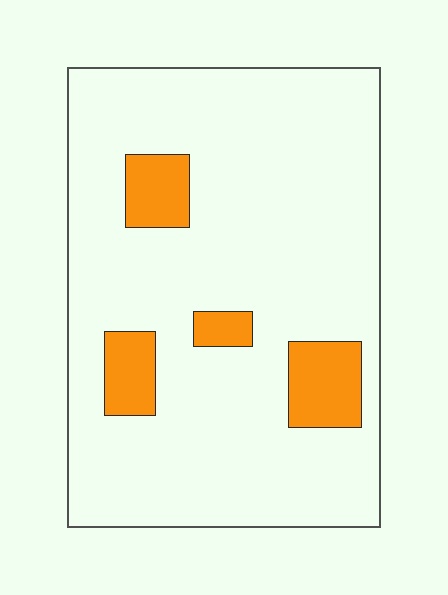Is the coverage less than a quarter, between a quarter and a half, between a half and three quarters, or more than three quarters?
Less than a quarter.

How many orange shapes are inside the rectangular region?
4.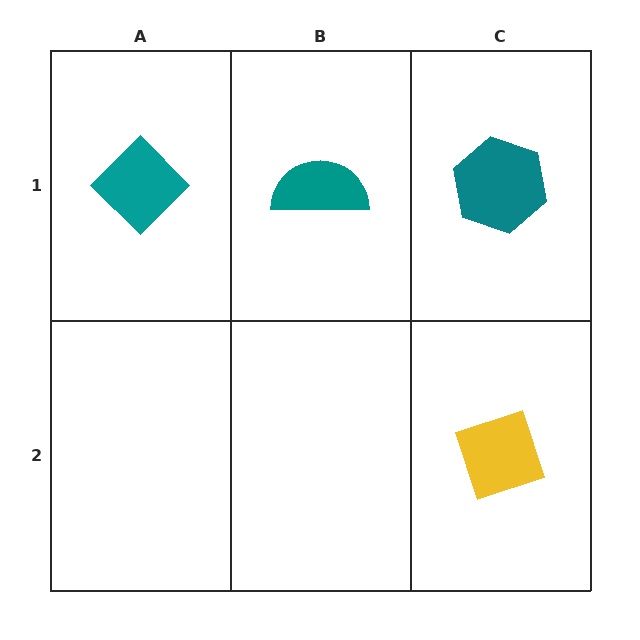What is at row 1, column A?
A teal diamond.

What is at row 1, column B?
A teal semicircle.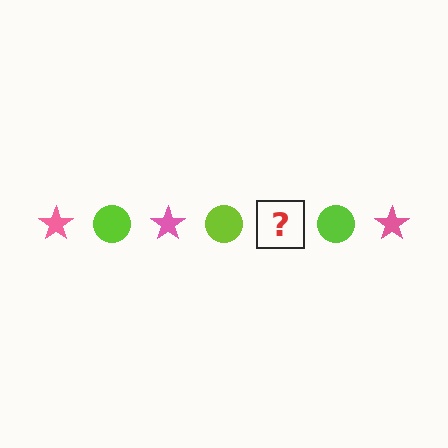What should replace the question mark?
The question mark should be replaced with a pink star.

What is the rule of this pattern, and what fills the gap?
The rule is that the pattern alternates between pink star and lime circle. The gap should be filled with a pink star.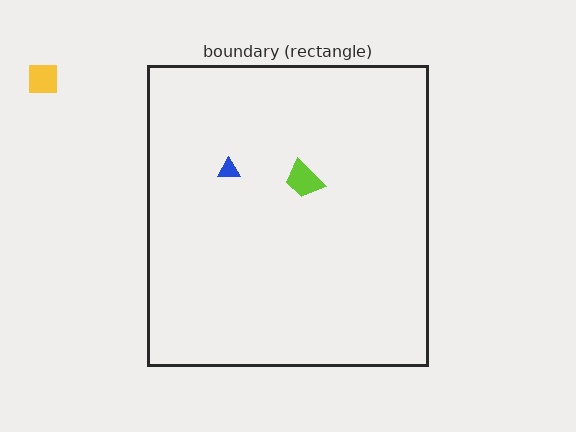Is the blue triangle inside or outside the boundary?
Inside.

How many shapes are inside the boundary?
2 inside, 1 outside.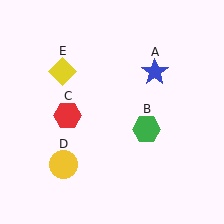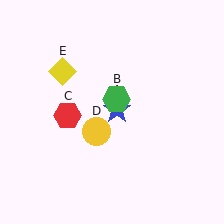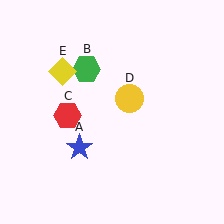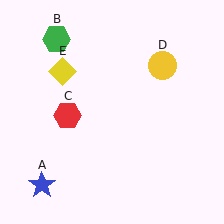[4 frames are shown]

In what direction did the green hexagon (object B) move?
The green hexagon (object B) moved up and to the left.